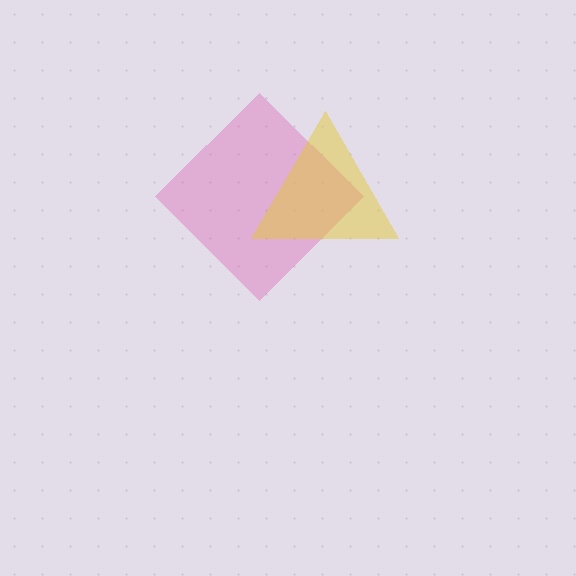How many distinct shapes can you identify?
There are 2 distinct shapes: a pink diamond, a yellow triangle.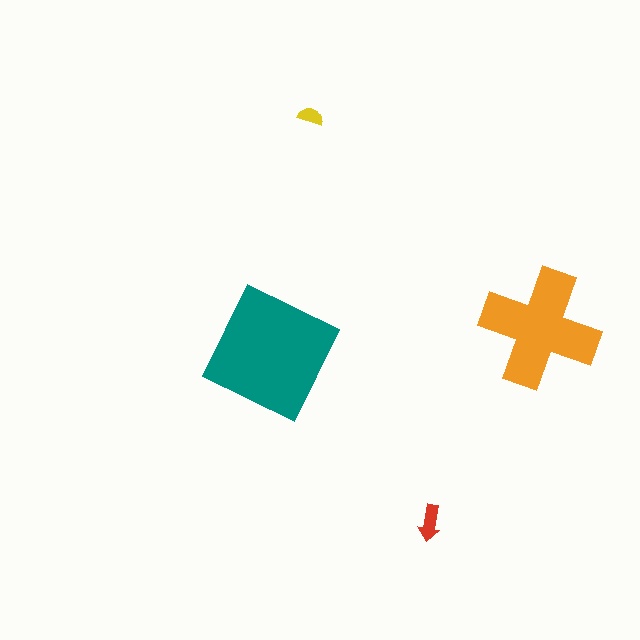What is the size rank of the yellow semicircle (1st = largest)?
4th.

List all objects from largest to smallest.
The teal square, the orange cross, the red arrow, the yellow semicircle.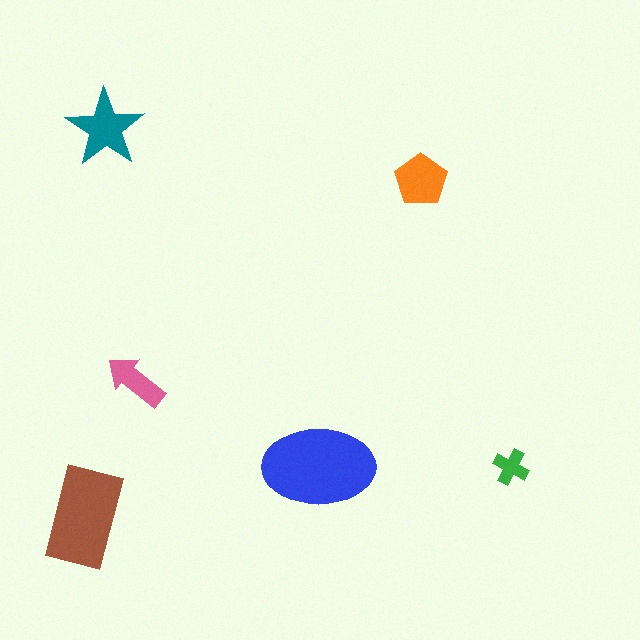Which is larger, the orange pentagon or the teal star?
The teal star.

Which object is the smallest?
The green cross.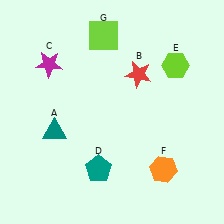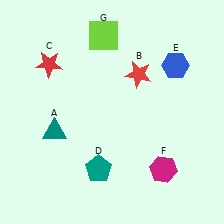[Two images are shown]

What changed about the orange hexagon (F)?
In Image 1, F is orange. In Image 2, it changed to magenta.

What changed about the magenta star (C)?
In Image 1, C is magenta. In Image 2, it changed to red.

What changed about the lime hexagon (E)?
In Image 1, E is lime. In Image 2, it changed to blue.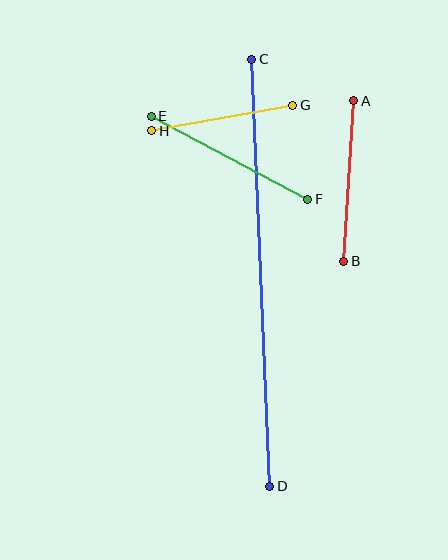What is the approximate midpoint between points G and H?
The midpoint is at approximately (222, 118) pixels.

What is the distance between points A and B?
The distance is approximately 161 pixels.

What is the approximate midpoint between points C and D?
The midpoint is at approximately (261, 273) pixels.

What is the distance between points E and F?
The distance is approximately 177 pixels.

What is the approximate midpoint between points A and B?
The midpoint is at approximately (349, 181) pixels.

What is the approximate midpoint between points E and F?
The midpoint is at approximately (230, 158) pixels.